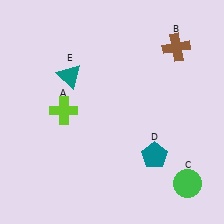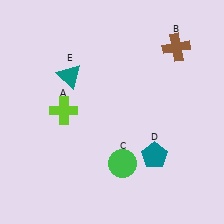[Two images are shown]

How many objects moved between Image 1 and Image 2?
1 object moved between the two images.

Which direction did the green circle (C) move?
The green circle (C) moved left.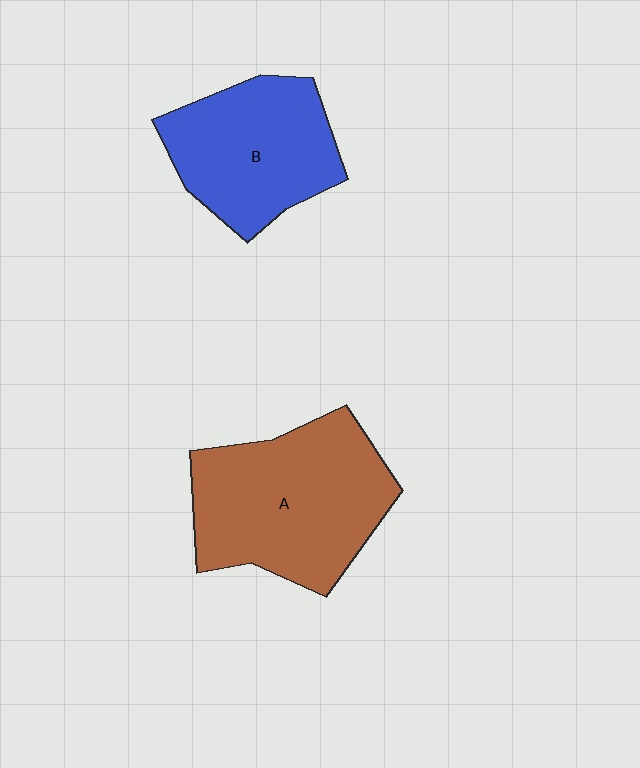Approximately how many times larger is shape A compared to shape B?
Approximately 1.3 times.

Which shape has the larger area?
Shape A (brown).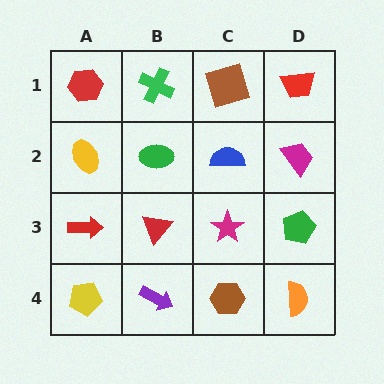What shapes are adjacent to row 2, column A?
A red hexagon (row 1, column A), a red arrow (row 3, column A), a green ellipse (row 2, column B).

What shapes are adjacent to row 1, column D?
A magenta trapezoid (row 2, column D), a brown square (row 1, column C).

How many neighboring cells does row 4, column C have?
3.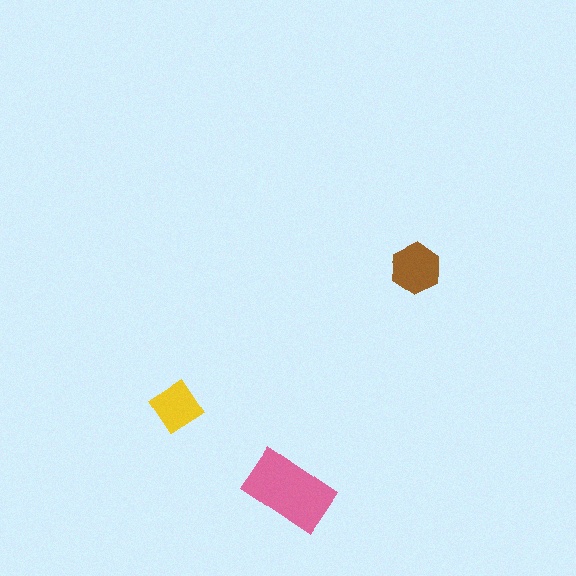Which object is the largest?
The pink rectangle.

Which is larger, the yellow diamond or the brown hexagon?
The brown hexagon.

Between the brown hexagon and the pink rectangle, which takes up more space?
The pink rectangle.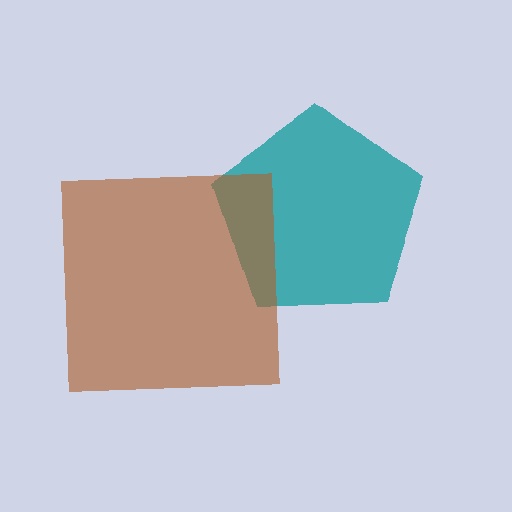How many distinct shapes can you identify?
There are 2 distinct shapes: a teal pentagon, a brown square.